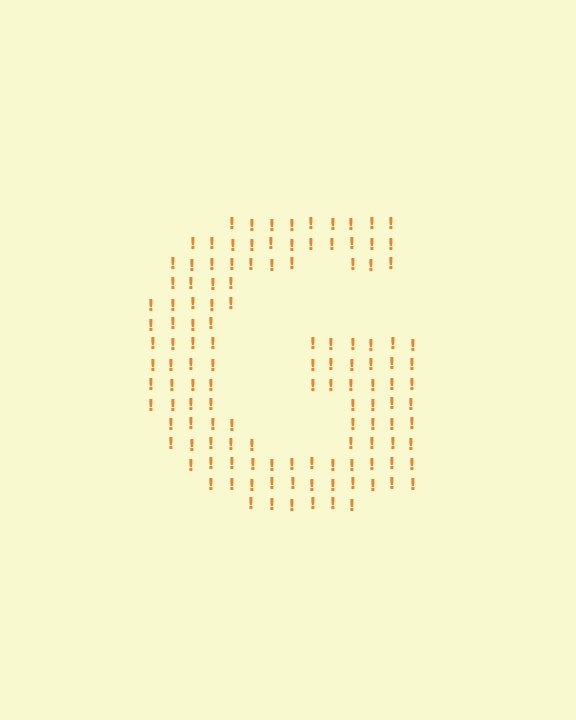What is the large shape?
The large shape is the letter G.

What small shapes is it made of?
It is made of small exclamation marks.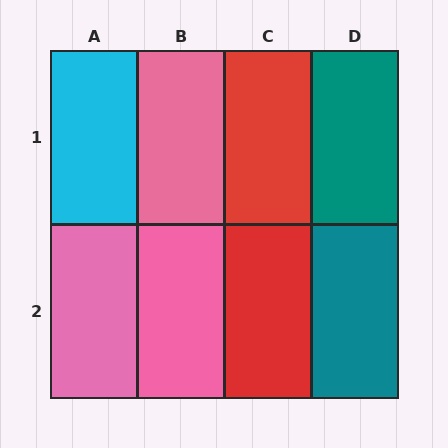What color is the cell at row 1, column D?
Teal.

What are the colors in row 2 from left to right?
Pink, pink, red, teal.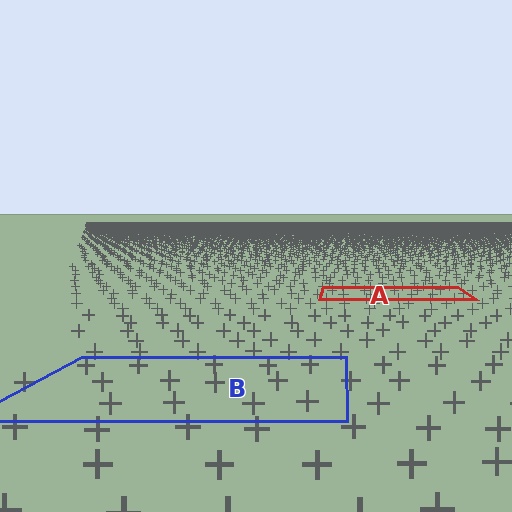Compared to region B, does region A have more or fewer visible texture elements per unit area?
Region A has more texture elements per unit area — they are packed more densely because it is farther away.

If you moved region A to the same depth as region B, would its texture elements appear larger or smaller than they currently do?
They would appear larger. At a closer depth, the same texture elements are projected at a bigger on-screen size.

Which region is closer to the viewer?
Region B is closer. The texture elements there are larger and more spread out.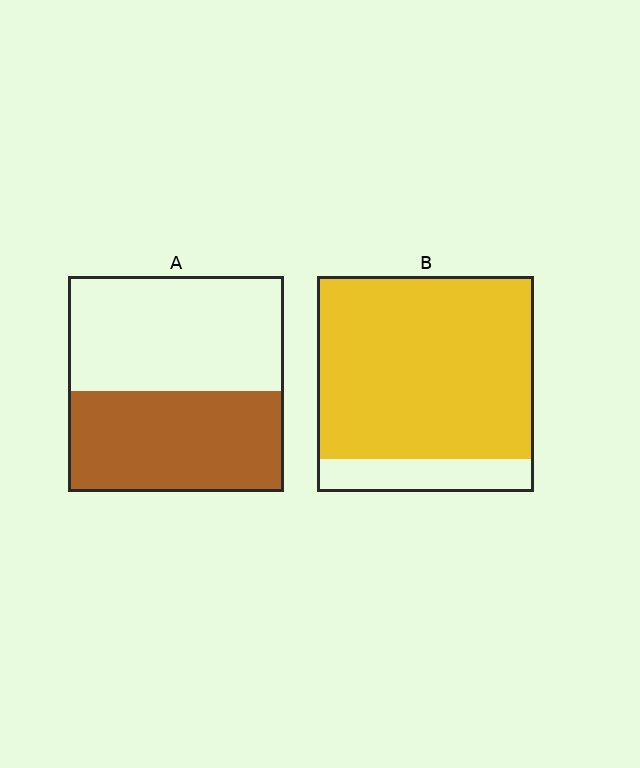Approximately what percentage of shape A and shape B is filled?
A is approximately 45% and B is approximately 85%.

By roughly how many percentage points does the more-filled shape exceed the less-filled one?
By roughly 40 percentage points (B over A).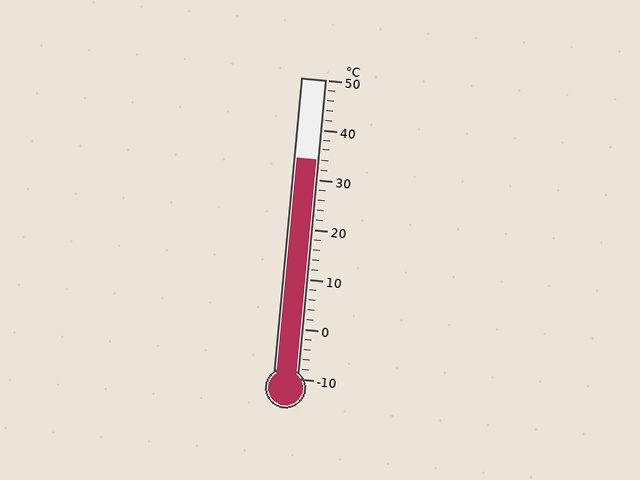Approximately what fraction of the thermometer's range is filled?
The thermometer is filled to approximately 75% of its range.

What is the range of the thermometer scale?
The thermometer scale ranges from -10°C to 50°C.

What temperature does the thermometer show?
The thermometer shows approximately 34°C.